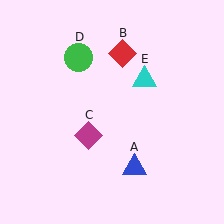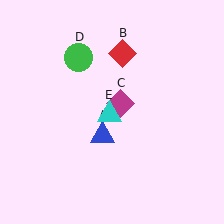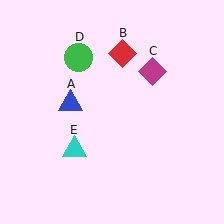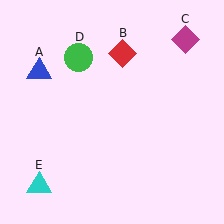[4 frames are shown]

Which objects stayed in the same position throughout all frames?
Red diamond (object B) and green circle (object D) remained stationary.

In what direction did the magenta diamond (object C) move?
The magenta diamond (object C) moved up and to the right.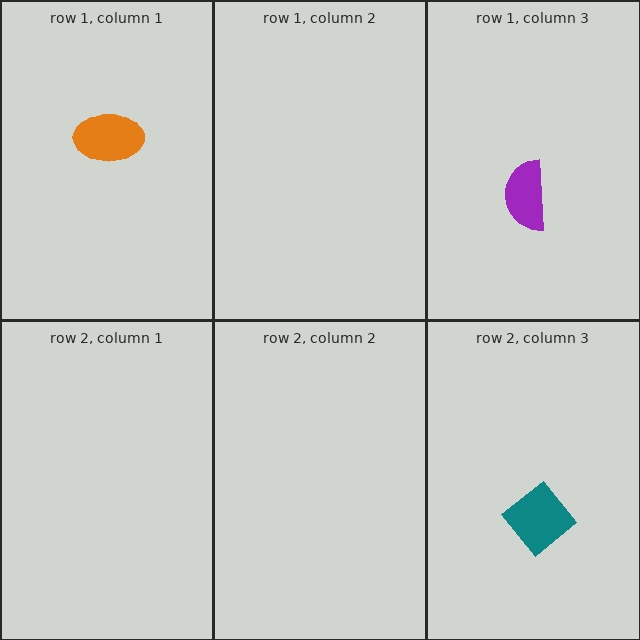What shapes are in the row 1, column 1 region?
The orange ellipse.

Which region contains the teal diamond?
The row 2, column 3 region.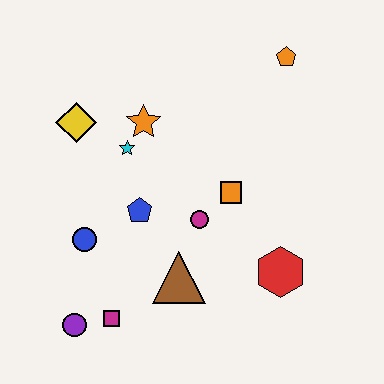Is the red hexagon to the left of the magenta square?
No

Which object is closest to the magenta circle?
The orange square is closest to the magenta circle.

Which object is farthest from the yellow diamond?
The red hexagon is farthest from the yellow diamond.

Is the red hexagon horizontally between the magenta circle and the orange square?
No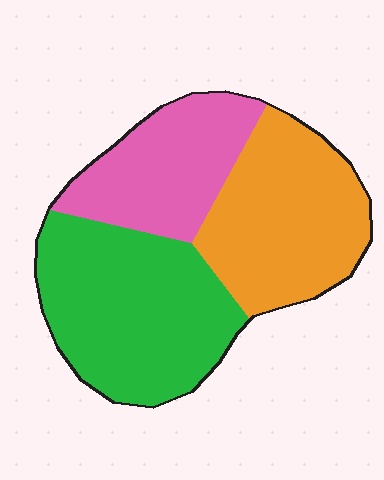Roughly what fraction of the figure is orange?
Orange covers around 35% of the figure.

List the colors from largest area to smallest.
From largest to smallest: green, orange, pink.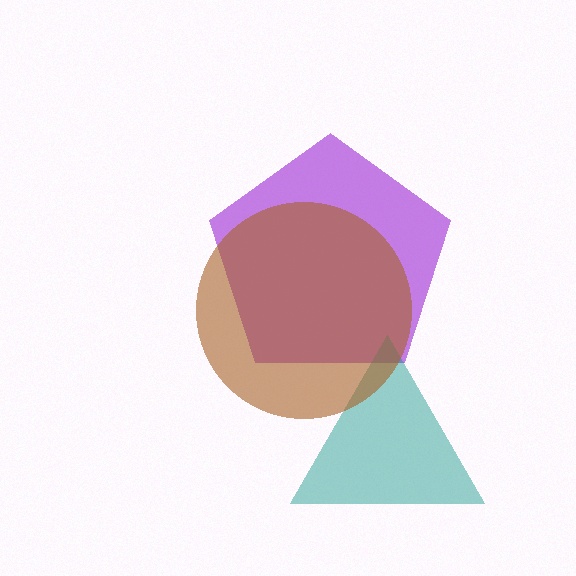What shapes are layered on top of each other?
The layered shapes are: a purple pentagon, a teal triangle, a brown circle.